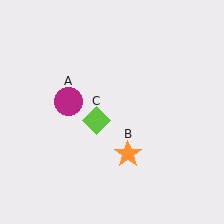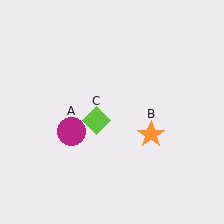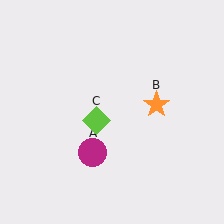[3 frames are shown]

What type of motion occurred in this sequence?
The magenta circle (object A), orange star (object B) rotated counterclockwise around the center of the scene.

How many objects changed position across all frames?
2 objects changed position: magenta circle (object A), orange star (object B).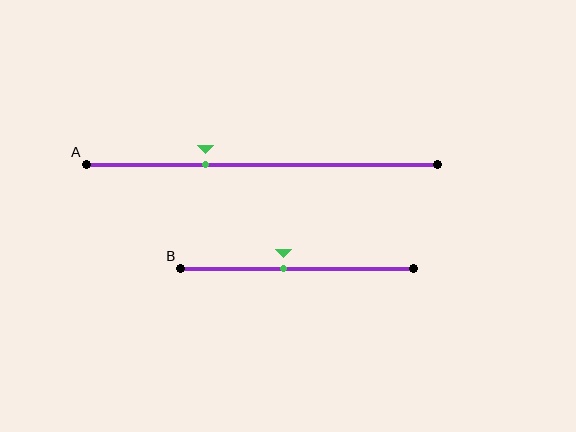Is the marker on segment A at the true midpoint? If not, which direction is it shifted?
No, the marker on segment A is shifted to the left by about 16% of the segment length.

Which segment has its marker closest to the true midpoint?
Segment B has its marker closest to the true midpoint.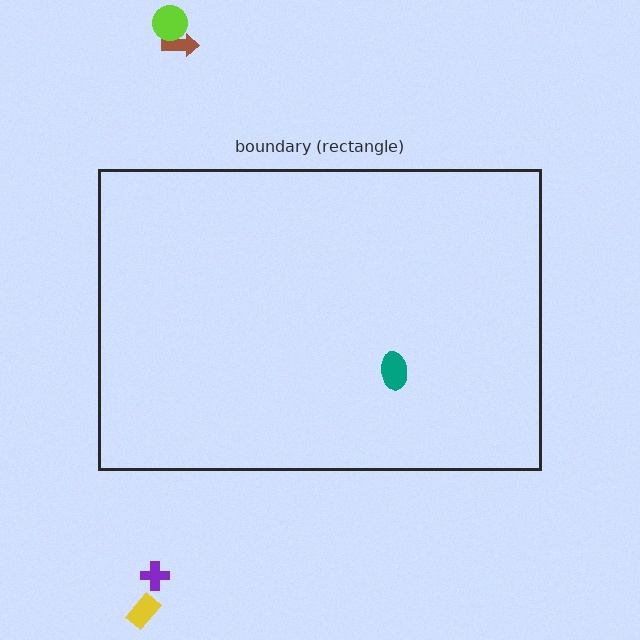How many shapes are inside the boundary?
1 inside, 4 outside.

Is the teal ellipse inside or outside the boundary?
Inside.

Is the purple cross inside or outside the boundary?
Outside.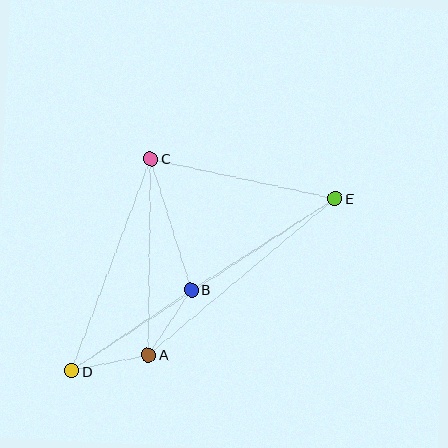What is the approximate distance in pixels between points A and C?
The distance between A and C is approximately 196 pixels.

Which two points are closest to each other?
Points A and B are closest to each other.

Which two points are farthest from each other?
Points D and E are farthest from each other.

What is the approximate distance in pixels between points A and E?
The distance between A and E is approximately 243 pixels.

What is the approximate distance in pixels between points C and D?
The distance between C and D is approximately 226 pixels.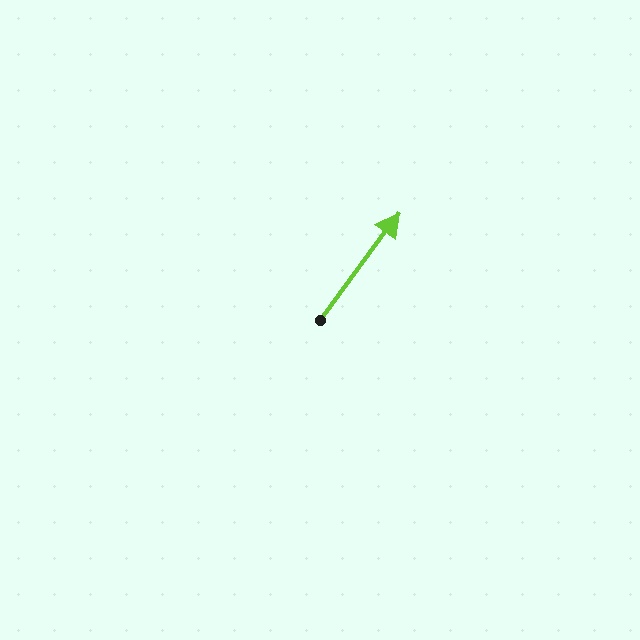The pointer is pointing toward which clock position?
Roughly 1 o'clock.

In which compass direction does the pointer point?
Northeast.